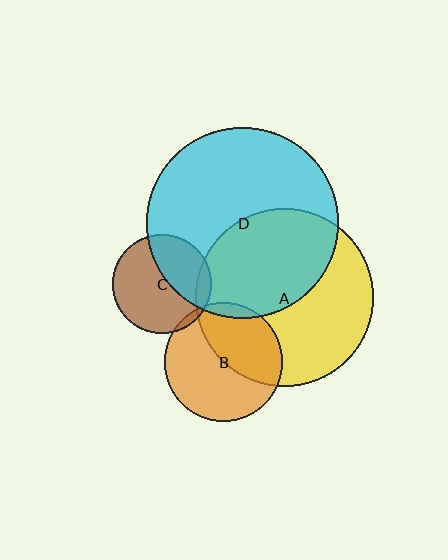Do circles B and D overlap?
Yes.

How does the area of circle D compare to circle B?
Approximately 2.6 times.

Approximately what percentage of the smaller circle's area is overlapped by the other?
Approximately 5%.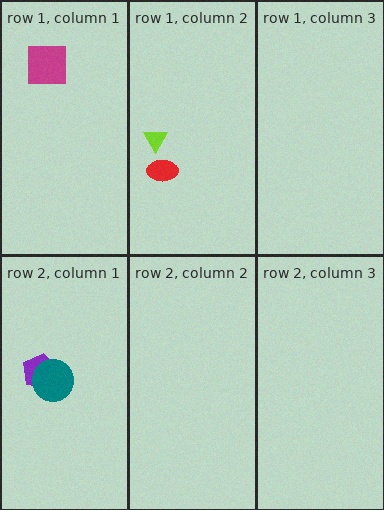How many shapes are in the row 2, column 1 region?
2.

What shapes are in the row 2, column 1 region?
The purple pentagon, the teal circle.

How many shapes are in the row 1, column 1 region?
1.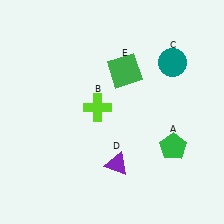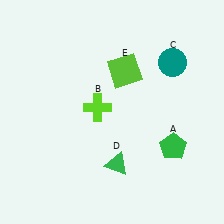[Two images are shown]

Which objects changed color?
D changed from purple to green. E changed from green to lime.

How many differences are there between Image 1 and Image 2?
There are 2 differences between the two images.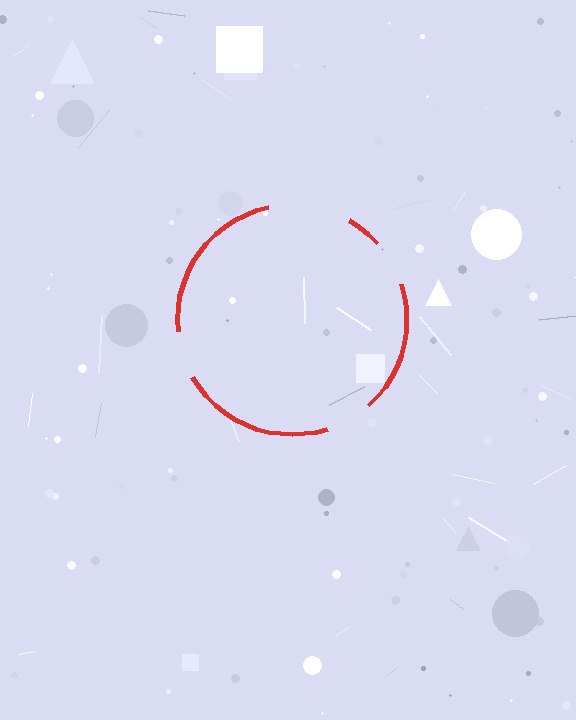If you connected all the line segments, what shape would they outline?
They would outline a circle.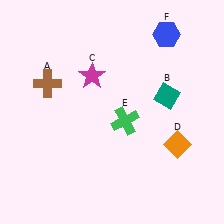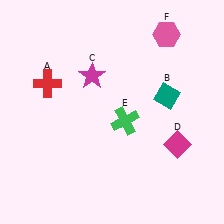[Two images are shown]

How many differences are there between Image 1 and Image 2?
There are 3 differences between the two images.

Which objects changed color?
A changed from brown to red. D changed from orange to magenta. F changed from blue to pink.